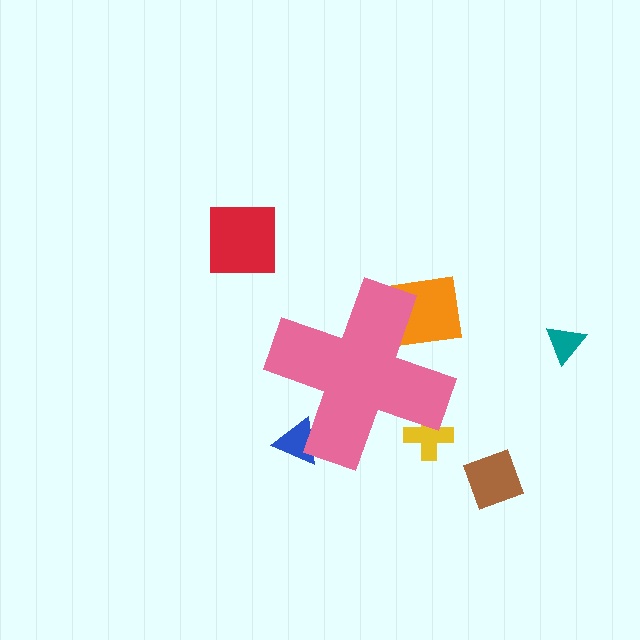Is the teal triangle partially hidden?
No, the teal triangle is fully visible.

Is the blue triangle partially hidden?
Yes, the blue triangle is partially hidden behind the pink cross.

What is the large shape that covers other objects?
A pink cross.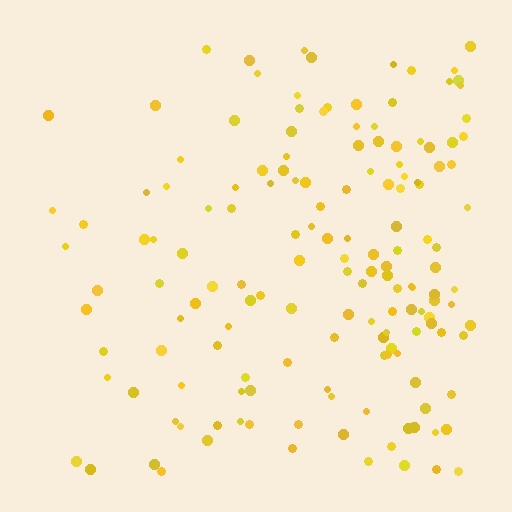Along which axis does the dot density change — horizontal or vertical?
Horizontal.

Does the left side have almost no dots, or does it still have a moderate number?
Still a moderate number, just noticeably fewer than the right.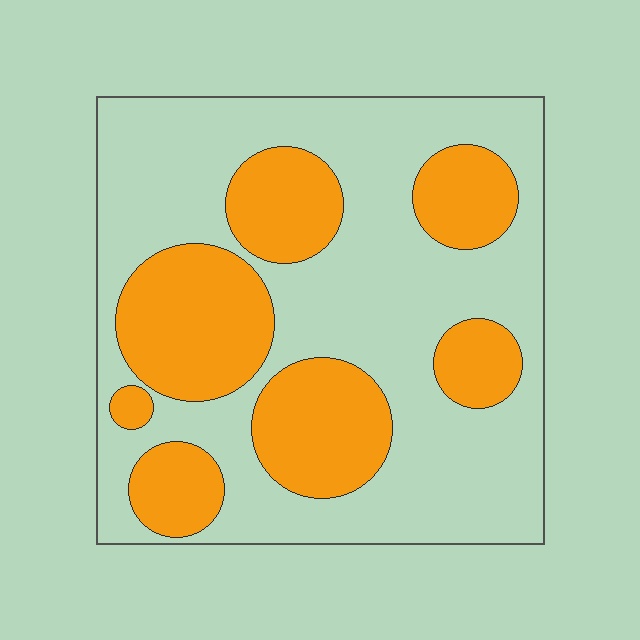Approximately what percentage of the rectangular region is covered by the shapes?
Approximately 35%.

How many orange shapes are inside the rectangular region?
7.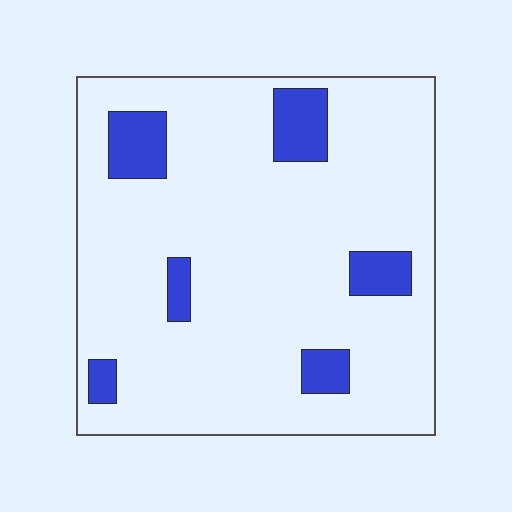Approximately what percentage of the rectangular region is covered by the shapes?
Approximately 10%.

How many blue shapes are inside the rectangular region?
6.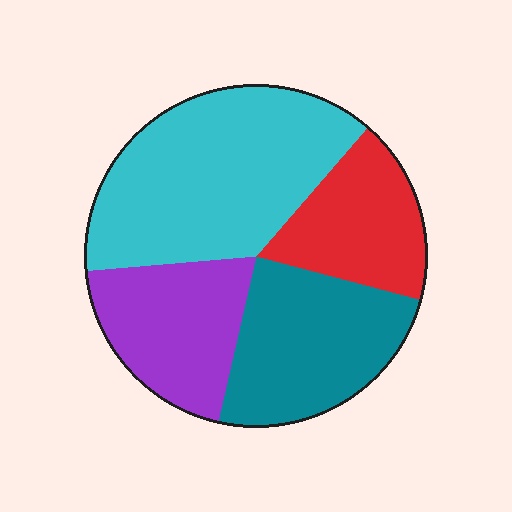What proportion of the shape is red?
Red covers around 20% of the shape.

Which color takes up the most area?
Cyan, at roughly 40%.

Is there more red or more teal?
Teal.